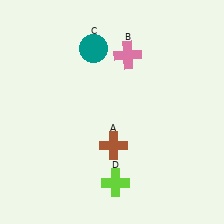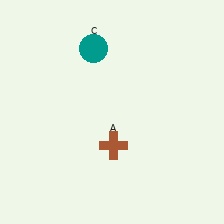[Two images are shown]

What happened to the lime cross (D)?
The lime cross (D) was removed in Image 2. It was in the bottom-right area of Image 1.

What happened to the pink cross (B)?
The pink cross (B) was removed in Image 2. It was in the top-right area of Image 1.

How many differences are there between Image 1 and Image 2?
There are 2 differences between the two images.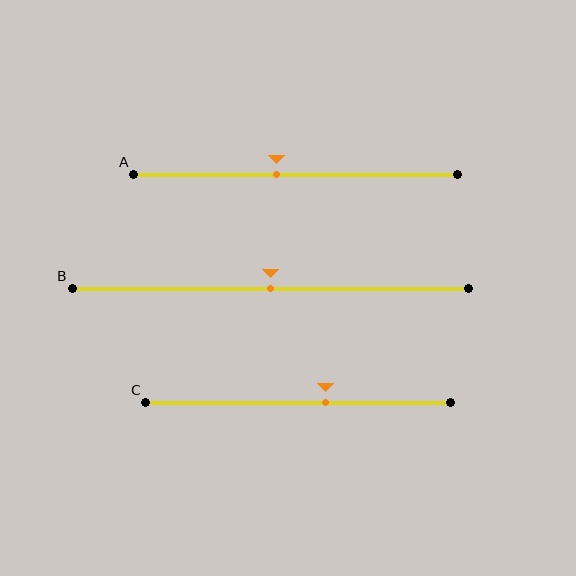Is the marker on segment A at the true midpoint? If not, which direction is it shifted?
No, the marker on segment A is shifted to the left by about 6% of the segment length.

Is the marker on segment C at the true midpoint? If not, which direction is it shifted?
No, the marker on segment C is shifted to the right by about 9% of the segment length.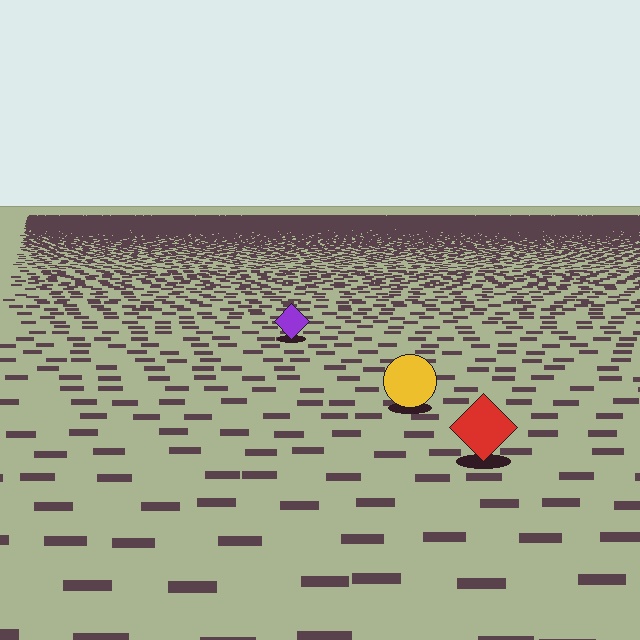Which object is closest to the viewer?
The red diamond is closest. The texture marks near it are larger and more spread out.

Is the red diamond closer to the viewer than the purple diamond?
Yes. The red diamond is closer — you can tell from the texture gradient: the ground texture is coarser near it.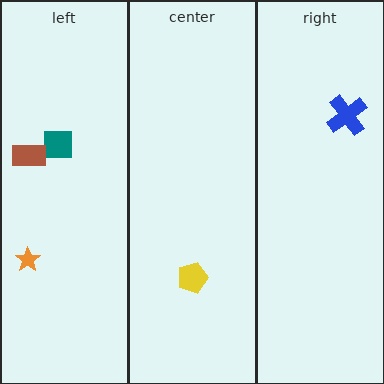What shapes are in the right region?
The blue cross.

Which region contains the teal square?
The left region.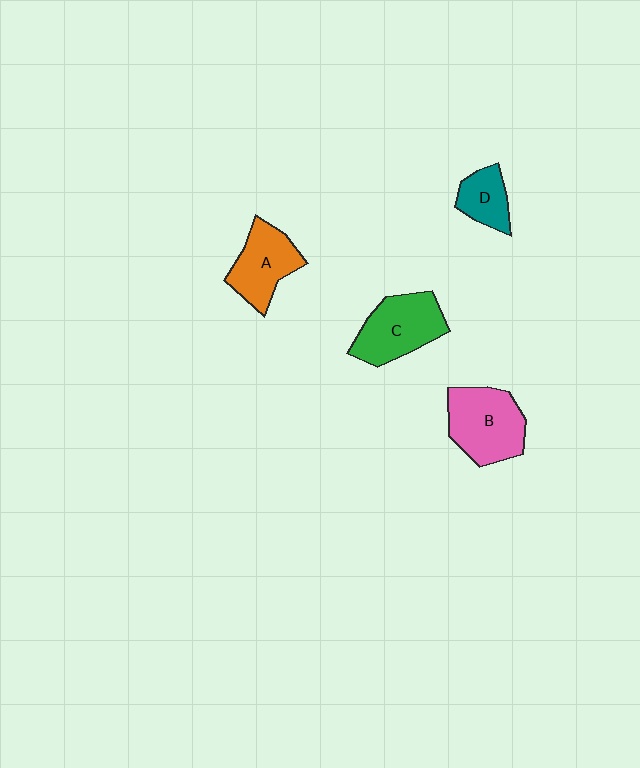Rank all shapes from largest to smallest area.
From largest to smallest: B (pink), C (green), A (orange), D (teal).